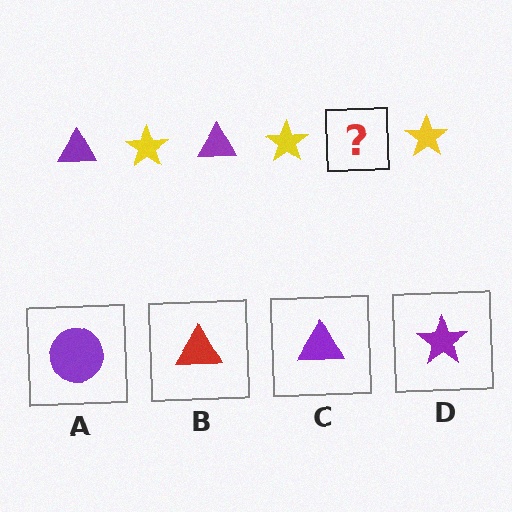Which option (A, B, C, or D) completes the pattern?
C.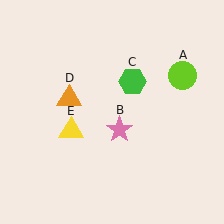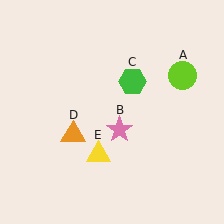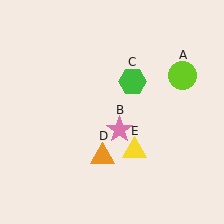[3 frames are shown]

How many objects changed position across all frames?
2 objects changed position: orange triangle (object D), yellow triangle (object E).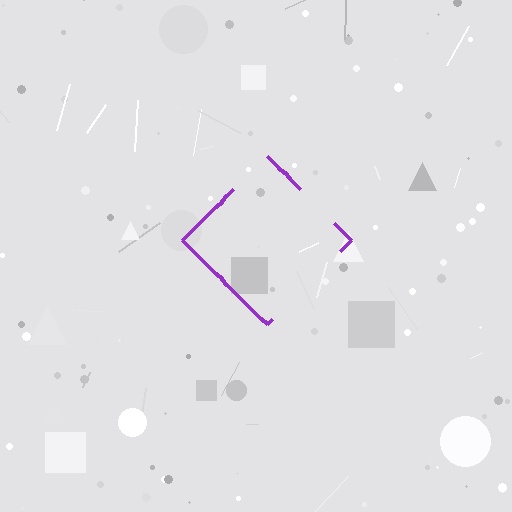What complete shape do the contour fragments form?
The contour fragments form a diamond.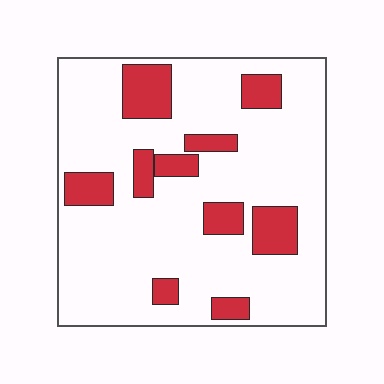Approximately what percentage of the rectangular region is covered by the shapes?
Approximately 20%.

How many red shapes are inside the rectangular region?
10.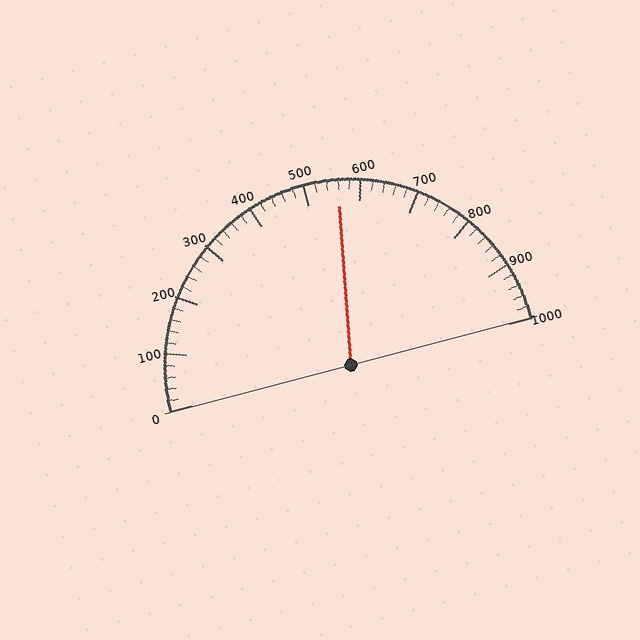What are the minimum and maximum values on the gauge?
The gauge ranges from 0 to 1000.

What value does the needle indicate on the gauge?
The needle indicates approximately 560.